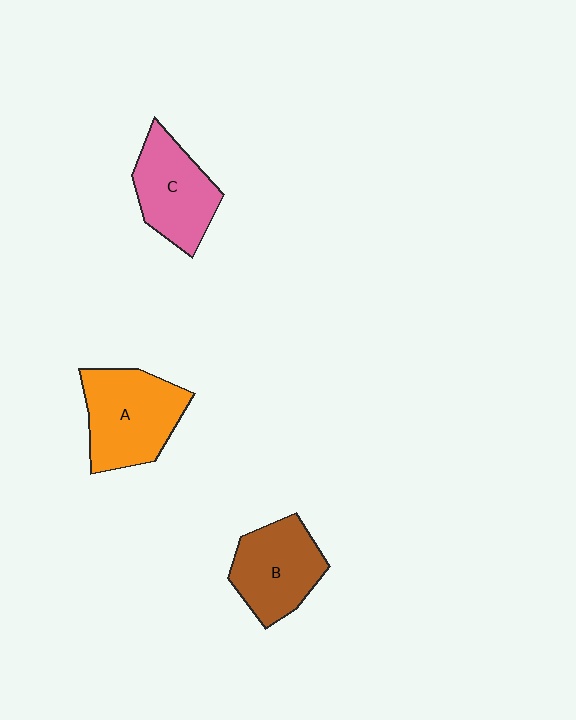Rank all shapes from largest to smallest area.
From largest to smallest: A (orange), B (brown), C (pink).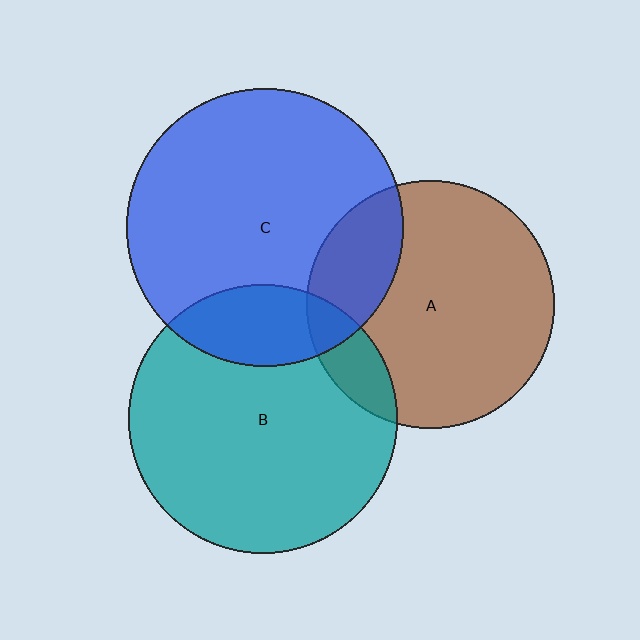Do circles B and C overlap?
Yes.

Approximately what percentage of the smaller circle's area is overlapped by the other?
Approximately 20%.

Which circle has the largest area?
Circle C (blue).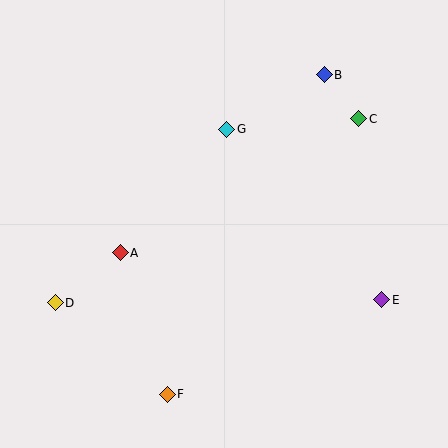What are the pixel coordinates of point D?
Point D is at (55, 303).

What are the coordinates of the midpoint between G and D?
The midpoint between G and D is at (141, 216).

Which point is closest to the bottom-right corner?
Point E is closest to the bottom-right corner.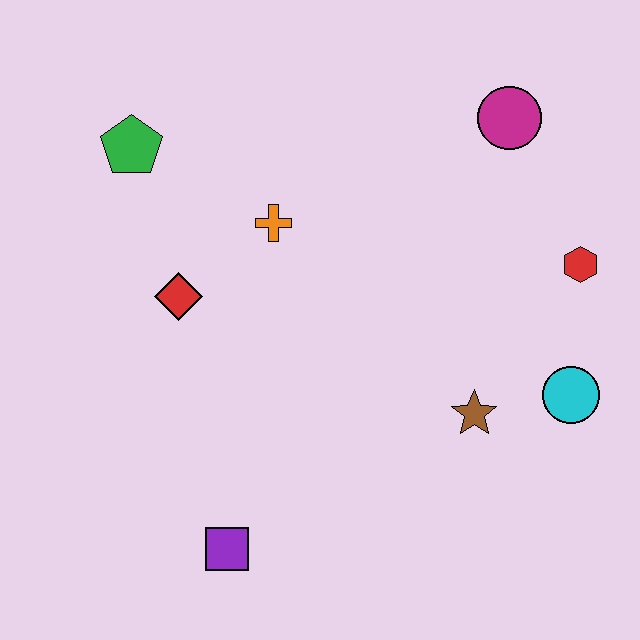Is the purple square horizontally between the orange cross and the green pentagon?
Yes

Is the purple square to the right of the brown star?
No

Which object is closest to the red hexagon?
The cyan circle is closest to the red hexagon.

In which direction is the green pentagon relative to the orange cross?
The green pentagon is to the left of the orange cross.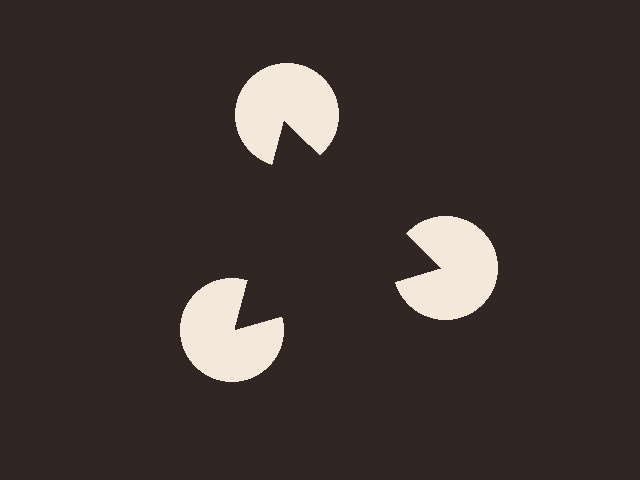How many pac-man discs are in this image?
There are 3 — one at each vertex of the illusory triangle.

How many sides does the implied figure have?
3 sides.